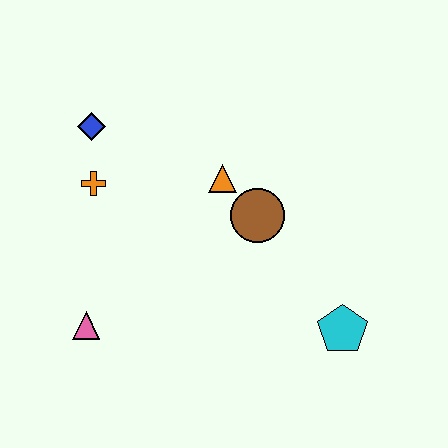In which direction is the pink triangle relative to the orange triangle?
The pink triangle is below the orange triangle.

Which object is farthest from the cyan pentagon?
The blue diamond is farthest from the cyan pentagon.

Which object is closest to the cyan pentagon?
The brown circle is closest to the cyan pentagon.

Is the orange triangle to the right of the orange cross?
Yes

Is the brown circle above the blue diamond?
No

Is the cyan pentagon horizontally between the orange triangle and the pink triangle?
No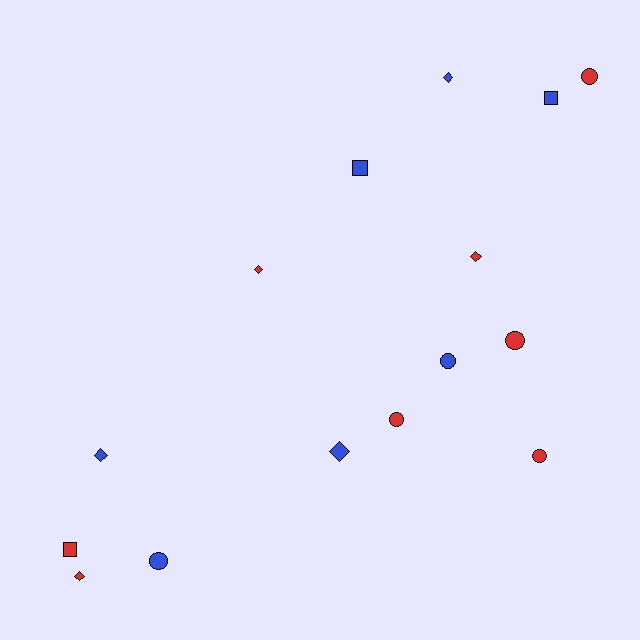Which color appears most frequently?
Red, with 8 objects.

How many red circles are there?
There are 4 red circles.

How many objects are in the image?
There are 15 objects.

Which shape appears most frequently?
Circle, with 6 objects.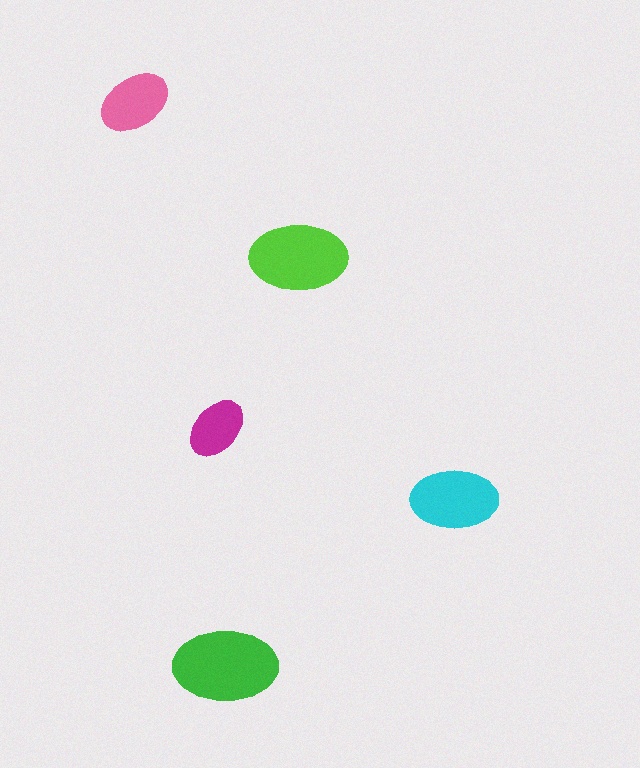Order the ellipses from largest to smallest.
the green one, the lime one, the cyan one, the pink one, the magenta one.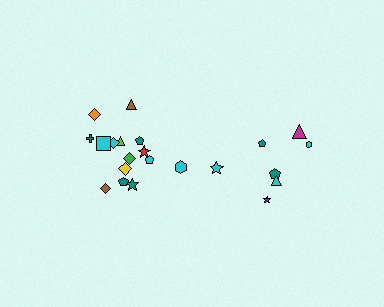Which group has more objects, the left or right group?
The left group.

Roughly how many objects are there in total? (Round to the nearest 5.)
Roughly 20 objects in total.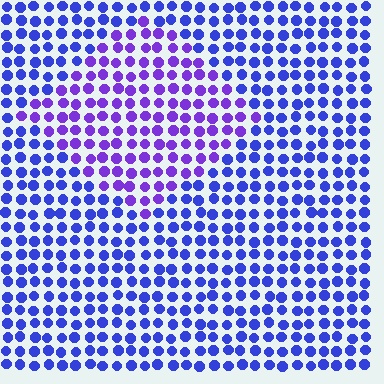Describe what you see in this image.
The image is filled with small blue elements in a uniform arrangement. A diamond-shaped region is visible where the elements are tinted to a slightly different hue, forming a subtle color boundary.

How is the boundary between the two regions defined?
The boundary is defined purely by a slight shift in hue (about 32 degrees). Spacing, size, and orientation are identical on both sides.